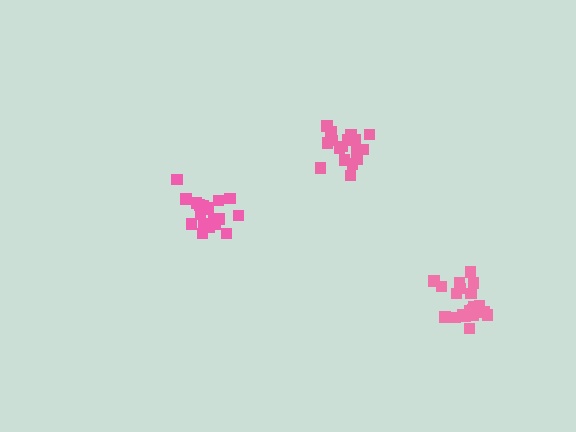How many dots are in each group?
Group 1: 19 dots, Group 2: 20 dots, Group 3: 18 dots (57 total).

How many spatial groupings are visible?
There are 3 spatial groupings.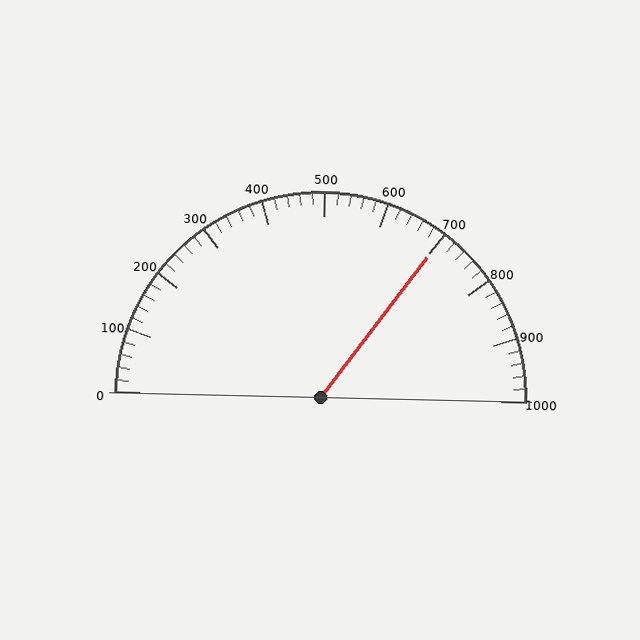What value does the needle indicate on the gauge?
The needle indicates approximately 700.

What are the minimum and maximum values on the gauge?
The gauge ranges from 0 to 1000.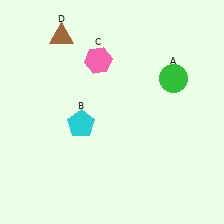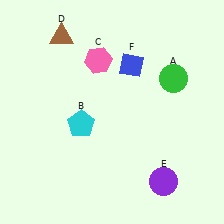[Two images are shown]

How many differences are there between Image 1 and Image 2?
There are 2 differences between the two images.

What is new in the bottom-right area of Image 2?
A purple circle (E) was added in the bottom-right area of Image 2.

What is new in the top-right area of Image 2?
A blue diamond (F) was added in the top-right area of Image 2.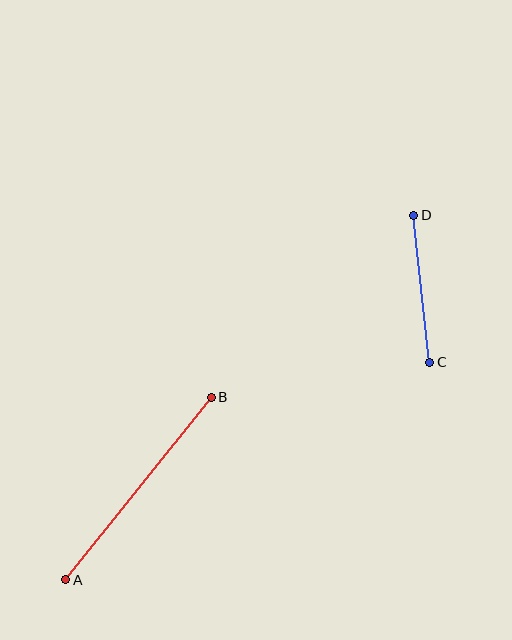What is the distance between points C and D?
The distance is approximately 148 pixels.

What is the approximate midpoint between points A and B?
The midpoint is at approximately (138, 488) pixels.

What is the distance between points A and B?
The distance is approximately 234 pixels.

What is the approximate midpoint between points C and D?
The midpoint is at approximately (422, 289) pixels.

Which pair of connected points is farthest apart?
Points A and B are farthest apart.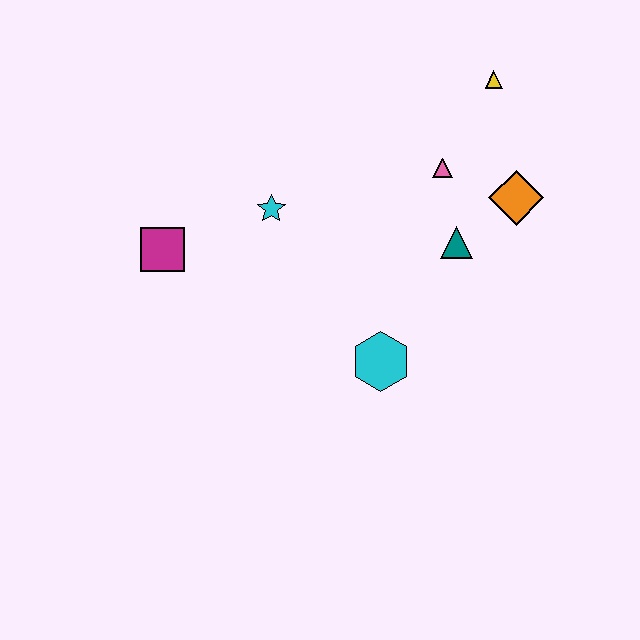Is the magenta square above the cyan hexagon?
Yes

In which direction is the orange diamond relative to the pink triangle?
The orange diamond is to the right of the pink triangle.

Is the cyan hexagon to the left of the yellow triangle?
Yes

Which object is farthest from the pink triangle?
The magenta square is farthest from the pink triangle.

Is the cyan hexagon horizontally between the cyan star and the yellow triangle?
Yes